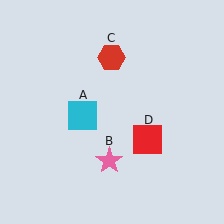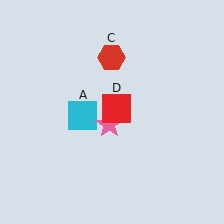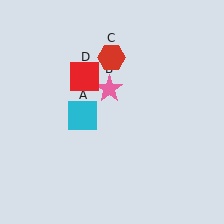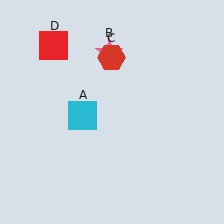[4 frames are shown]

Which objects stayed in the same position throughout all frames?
Cyan square (object A) and red hexagon (object C) remained stationary.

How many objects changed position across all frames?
2 objects changed position: pink star (object B), red square (object D).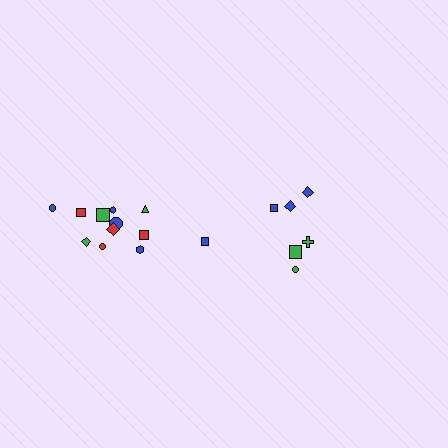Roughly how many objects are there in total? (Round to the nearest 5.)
Roughly 20 objects in total.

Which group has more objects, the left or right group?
The left group.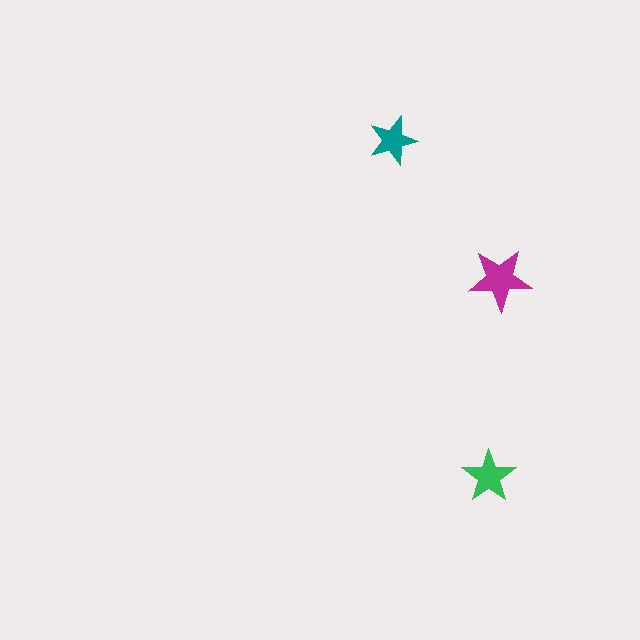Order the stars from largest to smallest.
the magenta one, the green one, the teal one.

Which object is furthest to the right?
The magenta star is rightmost.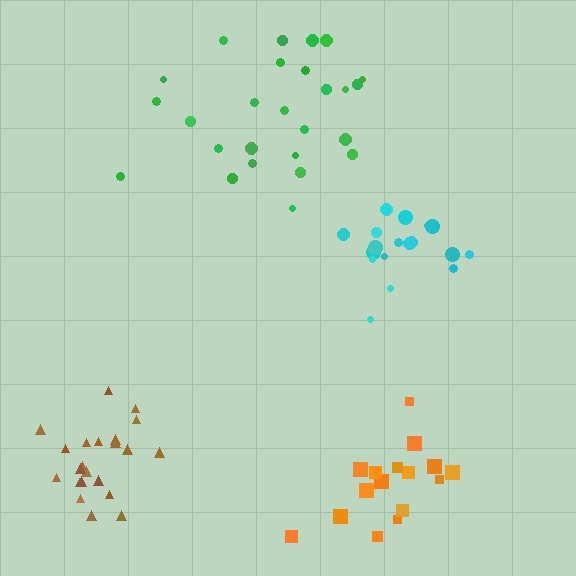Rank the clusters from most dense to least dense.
cyan, brown, orange, green.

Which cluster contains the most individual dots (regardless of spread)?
Green (26).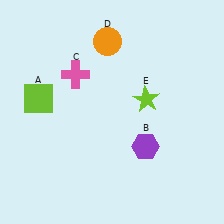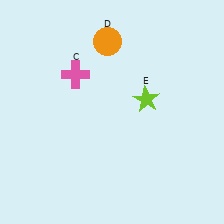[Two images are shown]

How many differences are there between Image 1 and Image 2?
There are 2 differences between the two images.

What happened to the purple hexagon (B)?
The purple hexagon (B) was removed in Image 2. It was in the bottom-right area of Image 1.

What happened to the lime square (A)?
The lime square (A) was removed in Image 2. It was in the top-left area of Image 1.